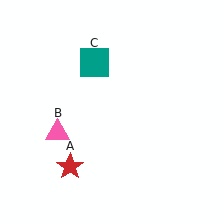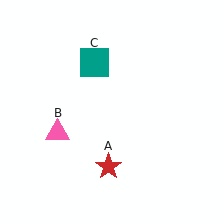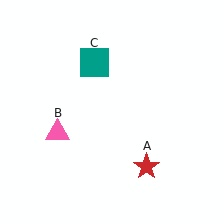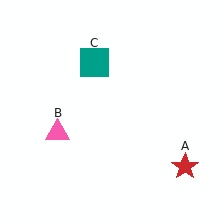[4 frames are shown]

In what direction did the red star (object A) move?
The red star (object A) moved right.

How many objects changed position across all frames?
1 object changed position: red star (object A).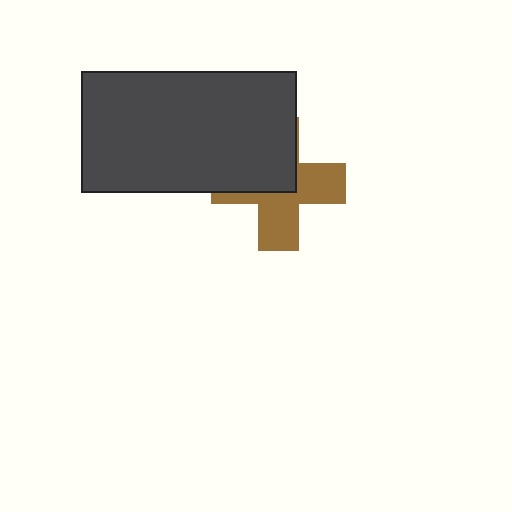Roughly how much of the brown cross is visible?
About half of it is visible (roughly 53%).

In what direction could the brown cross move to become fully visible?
The brown cross could move toward the lower-right. That would shift it out from behind the dark gray rectangle entirely.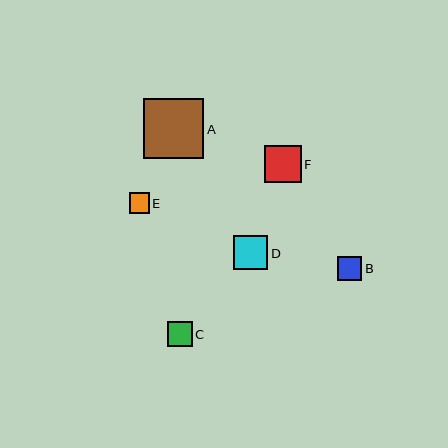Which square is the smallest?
Square E is the smallest with a size of approximately 20 pixels.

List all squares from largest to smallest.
From largest to smallest: A, F, D, C, B, E.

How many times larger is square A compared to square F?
Square A is approximately 1.6 times the size of square F.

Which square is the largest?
Square A is the largest with a size of approximately 60 pixels.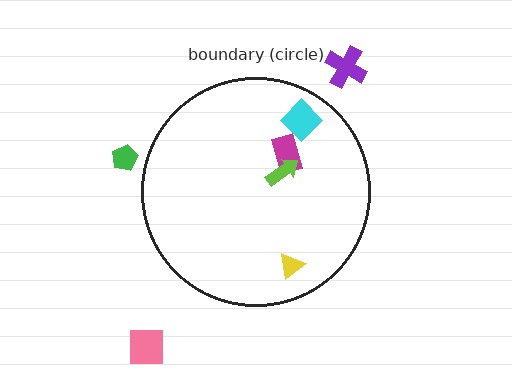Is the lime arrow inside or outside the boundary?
Inside.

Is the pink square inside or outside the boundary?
Outside.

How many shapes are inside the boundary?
4 inside, 3 outside.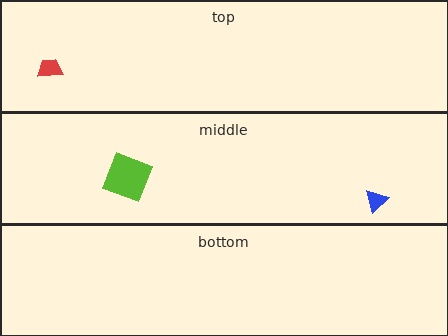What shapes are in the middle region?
The lime square, the blue triangle.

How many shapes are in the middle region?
2.